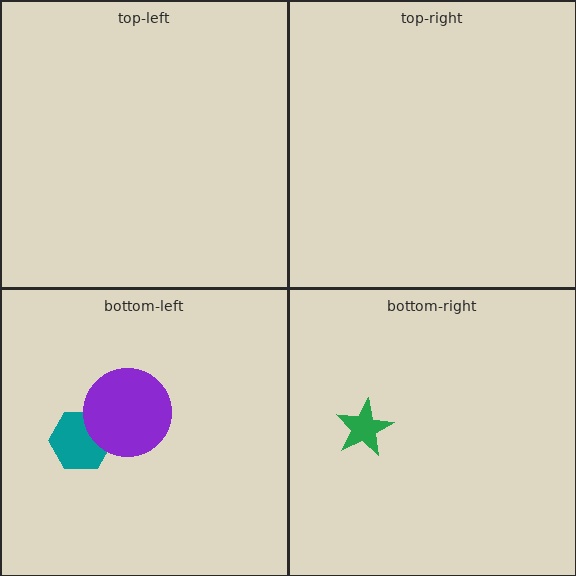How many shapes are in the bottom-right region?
1.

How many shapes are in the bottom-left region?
2.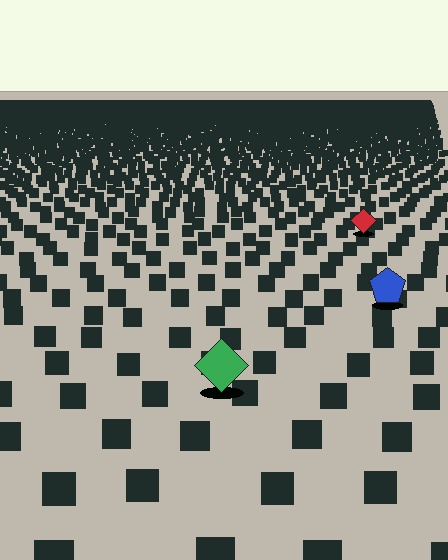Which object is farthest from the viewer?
The red diamond is farthest from the viewer. It appears smaller and the ground texture around it is denser.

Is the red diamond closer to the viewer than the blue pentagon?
No. The blue pentagon is closer — you can tell from the texture gradient: the ground texture is coarser near it.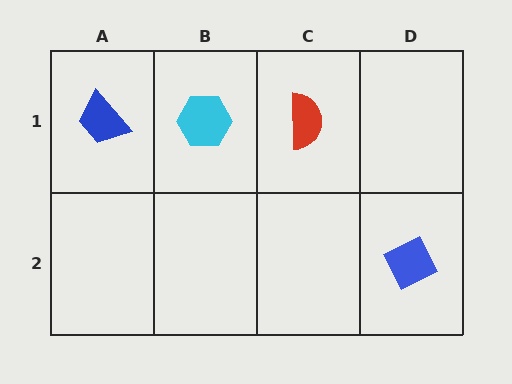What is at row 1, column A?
A blue trapezoid.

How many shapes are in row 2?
1 shape.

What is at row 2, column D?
A blue diamond.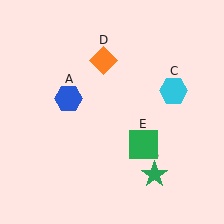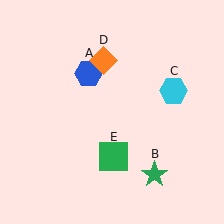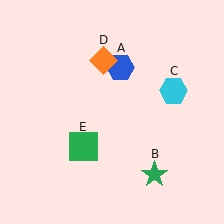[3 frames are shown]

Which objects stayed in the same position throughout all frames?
Green star (object B) and cyan hexagon (object C) and orange diamond (object D) remained stationary.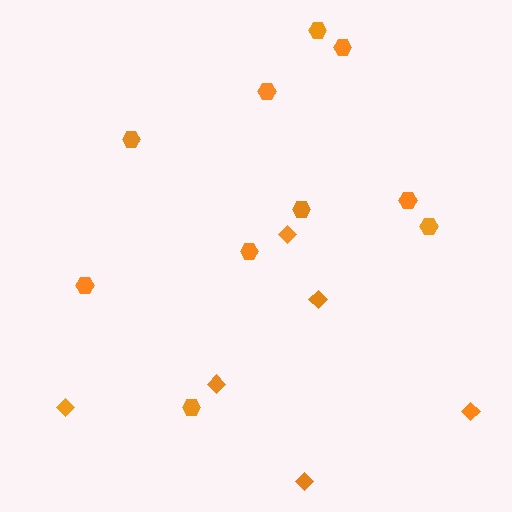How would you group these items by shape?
There are 2 groups: one group of hexagons (10) and one group of diamonds (6).